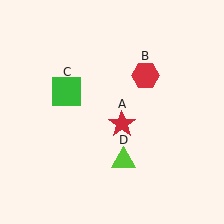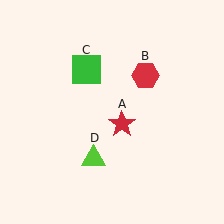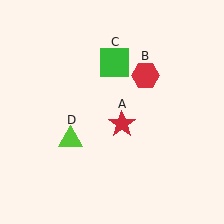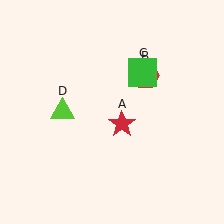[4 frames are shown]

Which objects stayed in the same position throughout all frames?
Red star (object A) and red hexagon (object B) remained stationary.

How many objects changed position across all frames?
2 objects changed position: green square (object C), lime triangle (object D).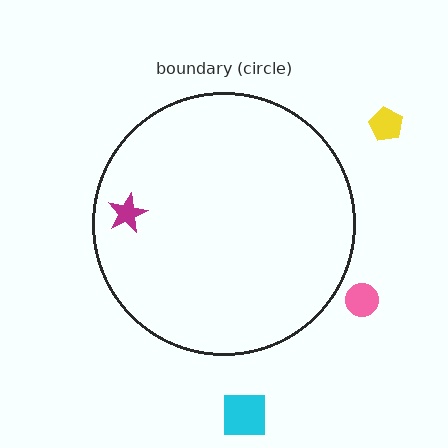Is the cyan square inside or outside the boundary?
Outside.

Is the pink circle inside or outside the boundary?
Outside.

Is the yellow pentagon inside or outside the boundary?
Outside.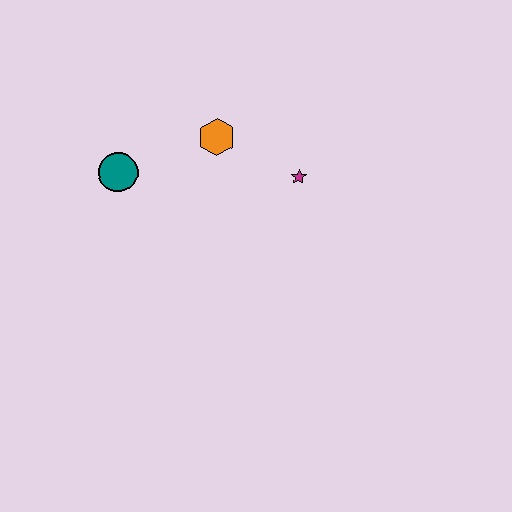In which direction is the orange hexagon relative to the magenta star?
The orange hexagon is to the left of the magenta star.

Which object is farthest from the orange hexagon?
The teal circle is farthest from the orange hexagon.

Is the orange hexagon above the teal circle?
Yes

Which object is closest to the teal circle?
The orange hexagon is closest to the teal circle.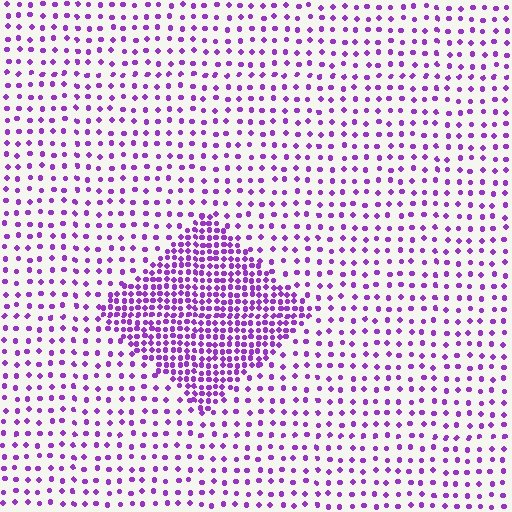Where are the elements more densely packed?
The elements are more densely packed inside the diamond boundary.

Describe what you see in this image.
The image contains small purple elements arranged at two different densities. A diamond-shaped region is visible where the elements are more densely packed than the surrounding area.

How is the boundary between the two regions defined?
The boundary is defined by a change in element density (approximately 2.7x ratio). All elements are the same color, size, and shape.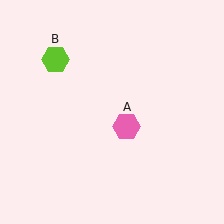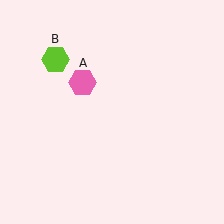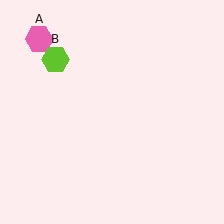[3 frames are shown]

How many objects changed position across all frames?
1 object changed position: pink hexagon (object A).